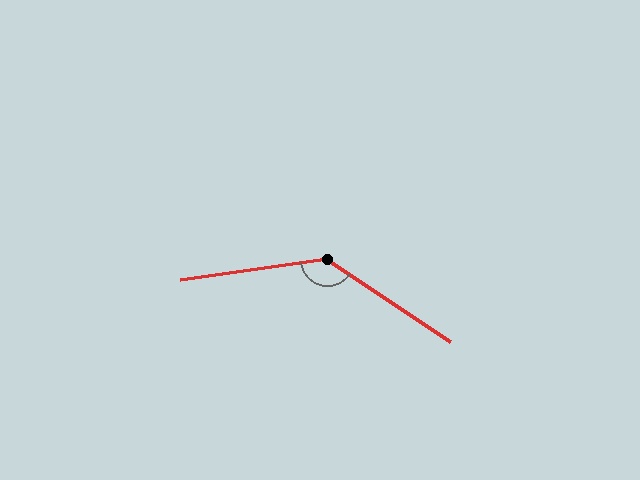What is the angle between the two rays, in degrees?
Approximately 138 degrees.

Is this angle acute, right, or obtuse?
It is obtuse.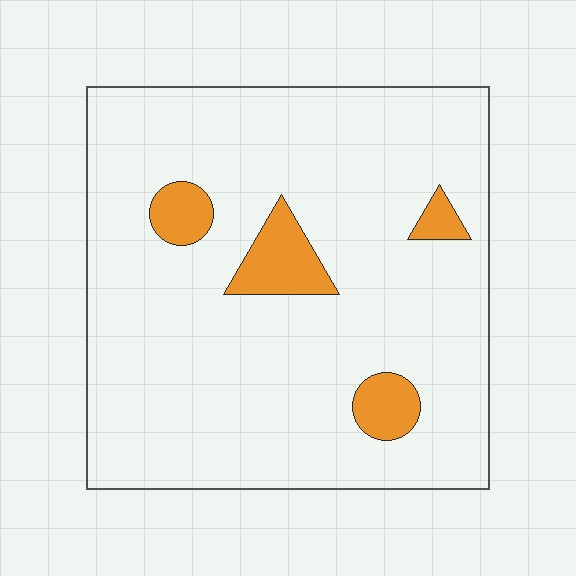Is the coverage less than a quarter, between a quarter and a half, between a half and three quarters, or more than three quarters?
Less than a quarter.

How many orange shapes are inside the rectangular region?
4.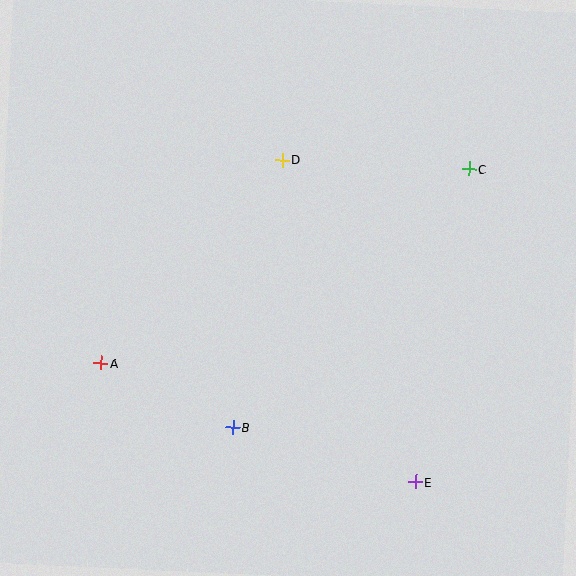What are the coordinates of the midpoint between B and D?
The midpoint between B and D is at (257, 294).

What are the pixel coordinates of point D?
Point D is at (282, 160).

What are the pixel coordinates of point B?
Point B is at (233, 427).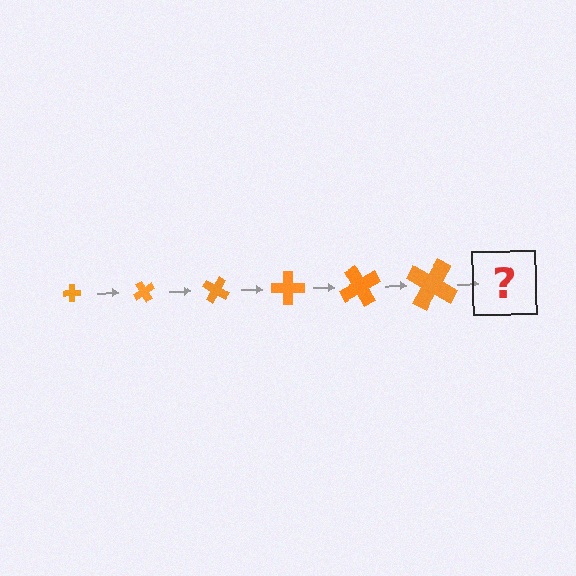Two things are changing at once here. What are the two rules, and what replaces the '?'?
The two rules are that the cross grows larger each step and it rotates 60 degrees each step. The '?' should be a cross, larger than the previous one and rotated 360 degrees from the start.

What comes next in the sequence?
The next element should be a cross, larger than the previous one and rotated 360 degrees from the start.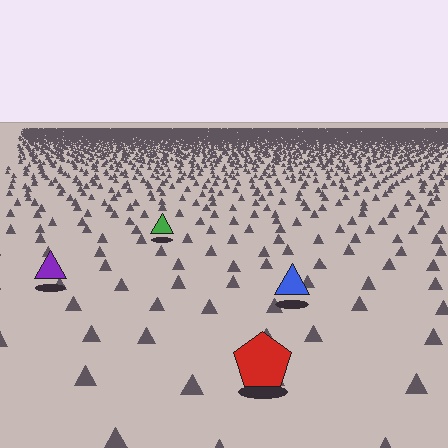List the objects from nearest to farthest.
From nearest to farthest: the red pentagon, the blue triangle, the purple triangle, the green triangle.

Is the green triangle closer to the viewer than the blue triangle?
No. The blue triangle is closer — you can tell from the texture gradient: the ground texture is coarser near it.